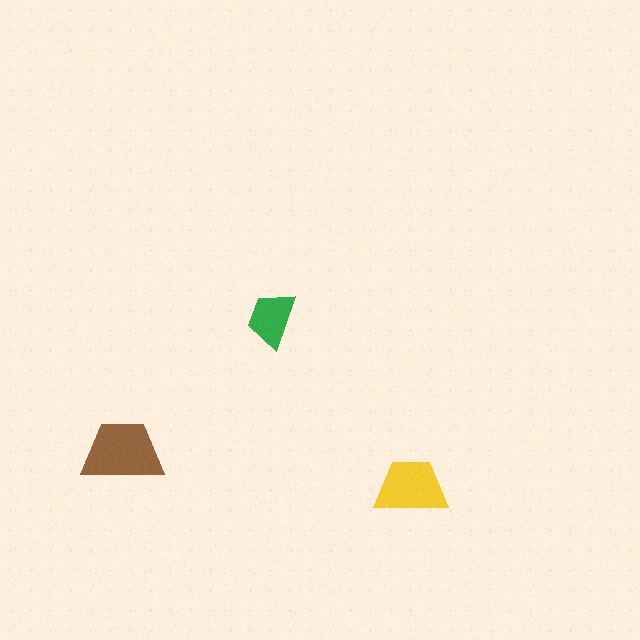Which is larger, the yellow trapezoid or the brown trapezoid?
The brown one.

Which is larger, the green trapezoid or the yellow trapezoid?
The yellow one.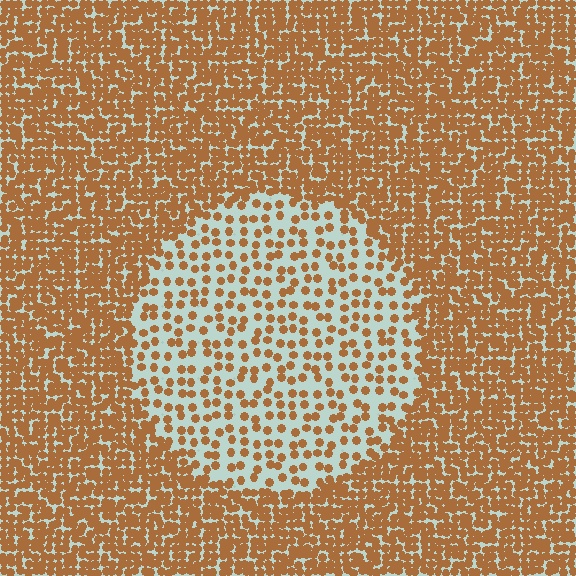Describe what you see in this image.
The image contains small brown elements arranged at two different densities. A circle-shaped region is visible where the elements are less densely packed than the surrounding area.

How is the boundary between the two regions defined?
The boundary is defined by a change in element density (approximately 2.6x ratio). All elements are the same color, size, and shape.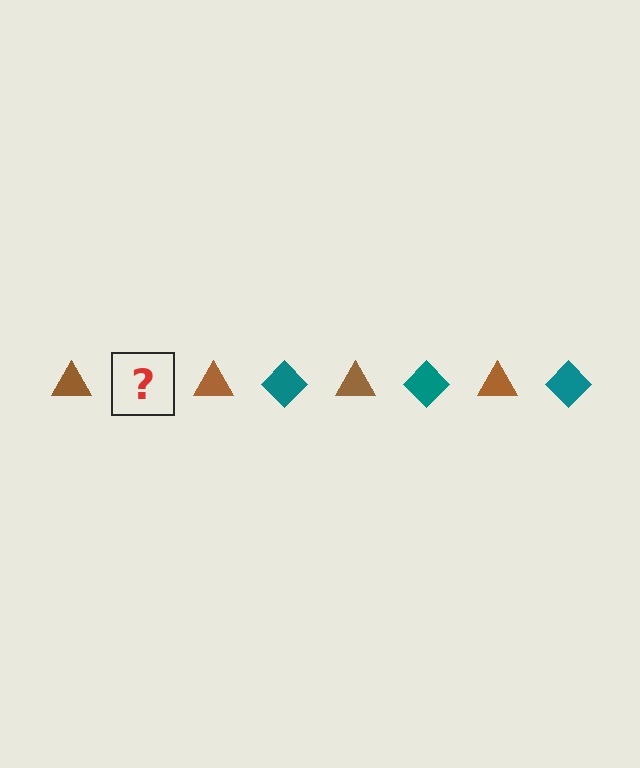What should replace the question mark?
The question mark should be replaced with a teal diamond.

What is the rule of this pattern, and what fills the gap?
The rule is that the pattern alternates between brown triangle and teal diamond. The gap should be filled with a teal diamond.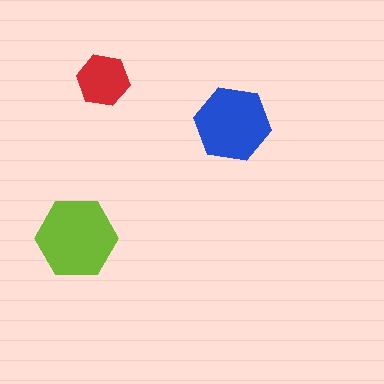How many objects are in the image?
There are 3 objects in the image.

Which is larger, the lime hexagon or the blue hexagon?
The lime one.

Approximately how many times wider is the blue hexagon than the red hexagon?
About 1.5 times wider.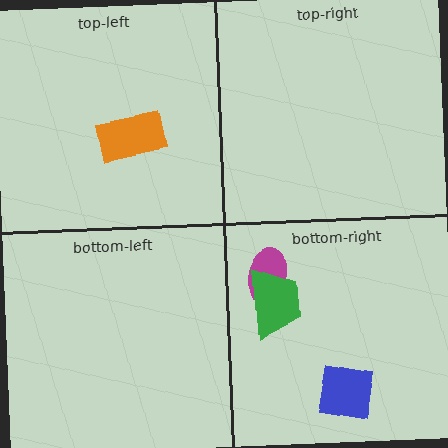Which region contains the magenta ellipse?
The bottom-right region.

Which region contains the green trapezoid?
The bottom-right region.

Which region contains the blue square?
The bottom-right region.